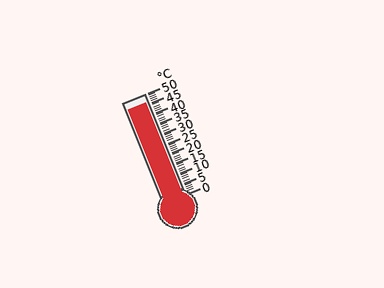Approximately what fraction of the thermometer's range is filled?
The thermometer is filled to approximately 90% of its range.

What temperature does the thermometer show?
The thermometer shows approximately 46°C.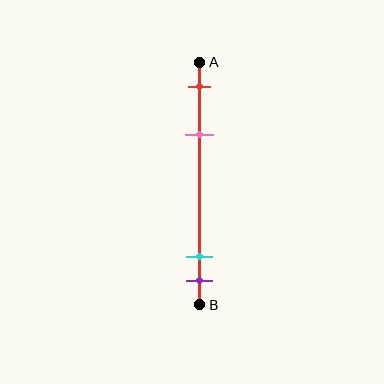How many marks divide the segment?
There are 4 marks dividing the segment.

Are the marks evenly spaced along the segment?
No, the marks are not evenly spaced.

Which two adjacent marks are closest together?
The cyan and purple marks are the closest adjacent pair.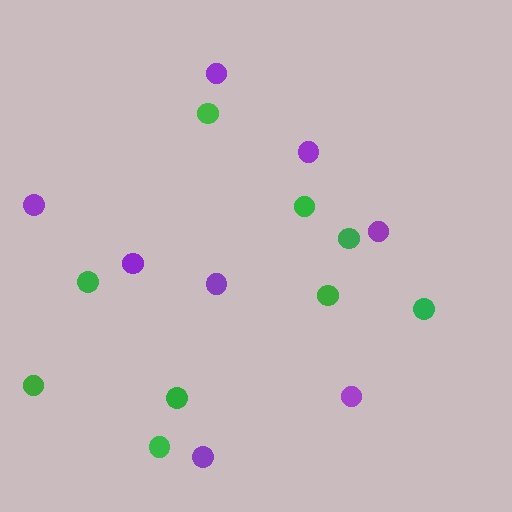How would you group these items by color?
There are 2 groups: one group of green circles (9) and one group of purple circles (8).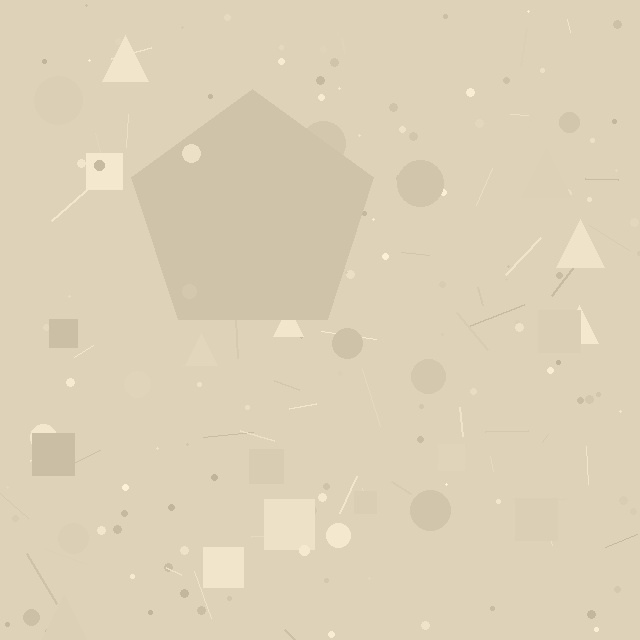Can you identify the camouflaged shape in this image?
The camouflaged shape is a pentagon.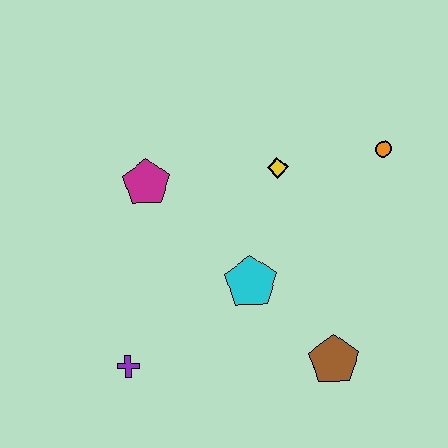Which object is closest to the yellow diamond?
The orange circle is closest to the yellow diamond.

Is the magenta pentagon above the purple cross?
Yes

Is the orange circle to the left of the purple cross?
No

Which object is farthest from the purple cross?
The orange circle is farthest from the purple cross.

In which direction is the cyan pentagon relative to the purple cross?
The cyan pentagon is to the right of the purple cross.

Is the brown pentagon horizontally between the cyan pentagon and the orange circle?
Yes